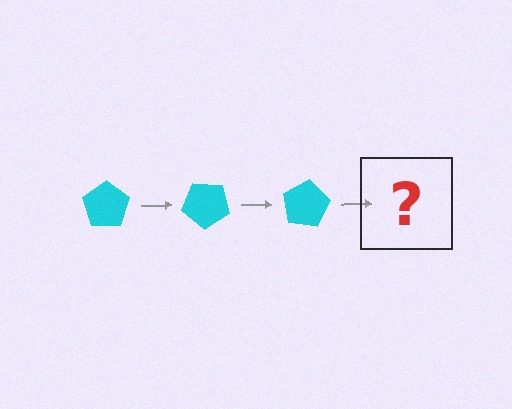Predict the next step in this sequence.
The next step is a cyan pentagon rotated 120 degrees.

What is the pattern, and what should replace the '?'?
The pattern is that the pentagon rotates 40 degrees each step. The '?' should be a cyan pentagon rotated 120 degrees.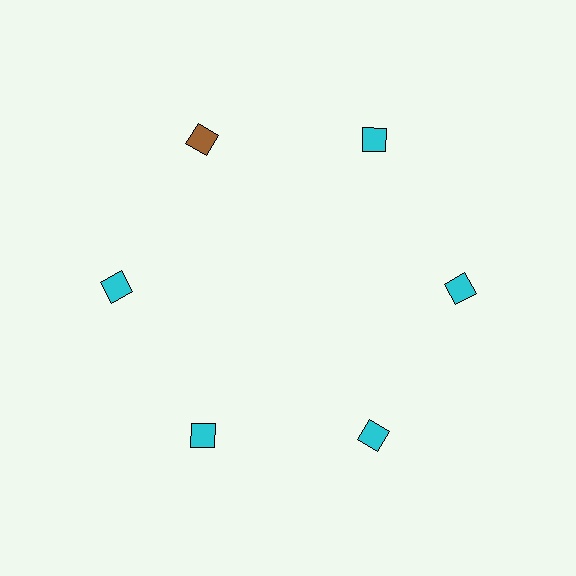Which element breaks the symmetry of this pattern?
The brown diamond at roughly the 11 o'clock position breaks the symmetry. All other shapes are cyan diamonds.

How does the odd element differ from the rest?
It has a different color: brown instead of cyan.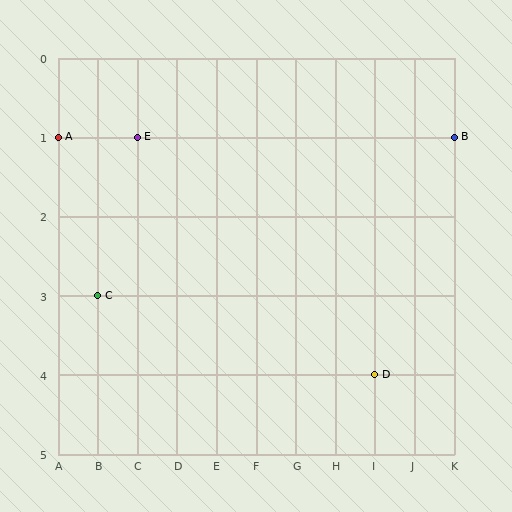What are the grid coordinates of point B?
Point B is at grid coordinates (K, 1).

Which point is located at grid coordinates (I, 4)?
Point D is at (I, 4).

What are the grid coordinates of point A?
Point A is at grid coordinates (A, 1).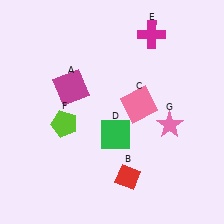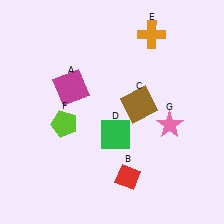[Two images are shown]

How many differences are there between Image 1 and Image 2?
There are 2 differences between the two images.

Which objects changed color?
C changed from pink to brown. E changed from magenta to orange.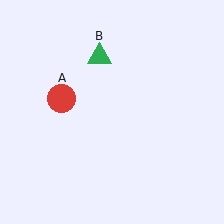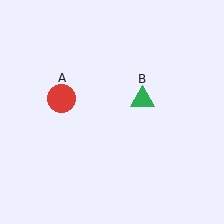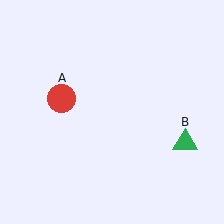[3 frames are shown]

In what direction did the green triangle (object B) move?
The green triangle (object B) moved down and to the right.